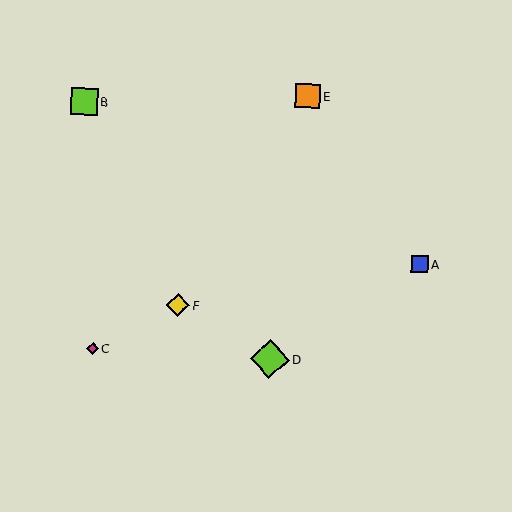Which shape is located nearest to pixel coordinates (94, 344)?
The magenta diamond (labeled C) at (93, 348) is nearest to that location.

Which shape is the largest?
The lime diamond (labeled D) is the largest.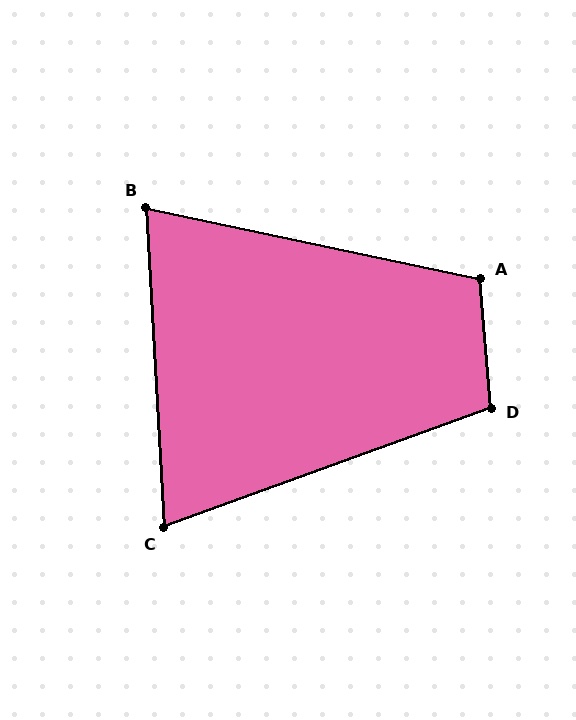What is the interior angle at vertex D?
Approximately 105 degrees (obtuse).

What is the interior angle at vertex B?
Approximately 75 degrees (acute).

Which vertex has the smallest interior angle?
C, at approximately 73 degrees.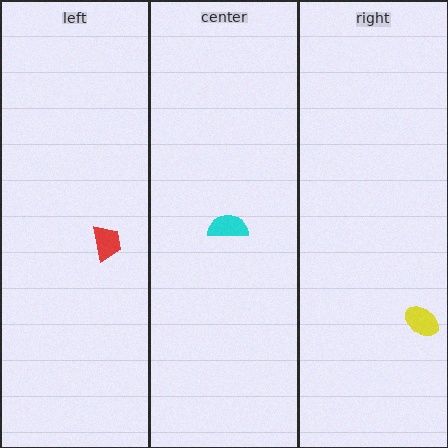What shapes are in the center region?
The cyan semicircle.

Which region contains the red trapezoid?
The left region.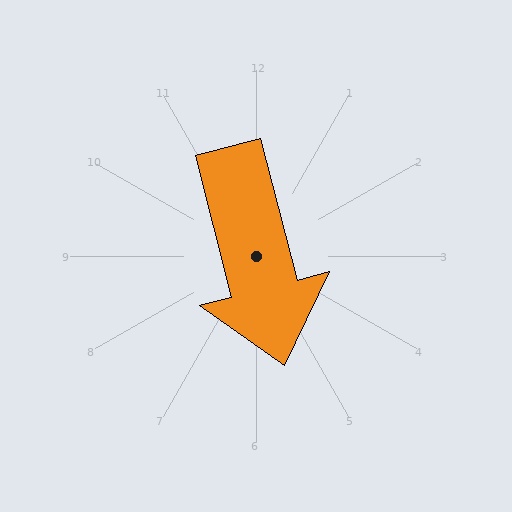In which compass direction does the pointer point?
South.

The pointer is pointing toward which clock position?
Roughly 6 o'clock.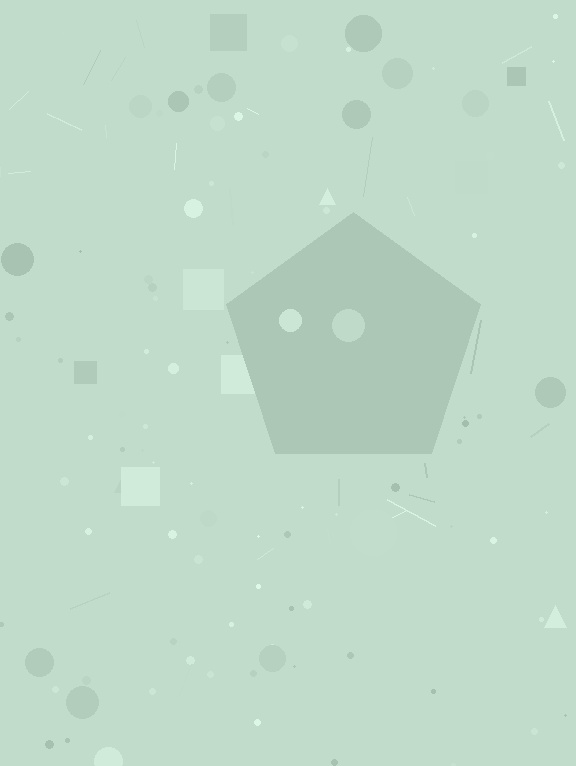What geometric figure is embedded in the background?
A pentagon is embedded in the background.